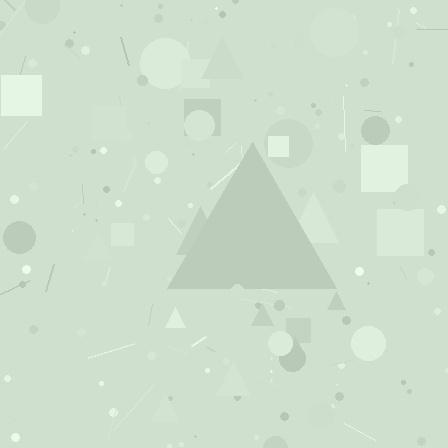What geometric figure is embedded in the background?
A triangle is embedded in the background.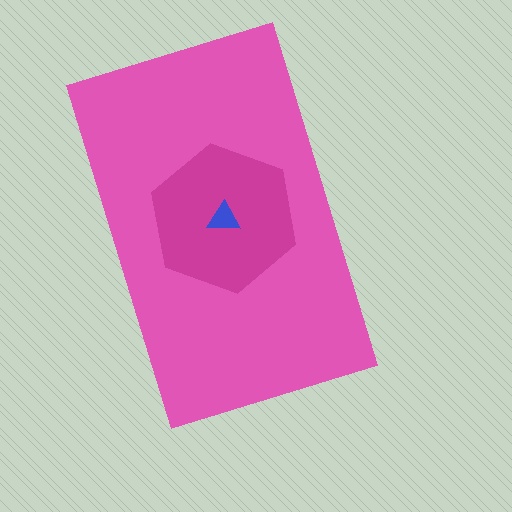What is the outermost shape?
The pink rectangle.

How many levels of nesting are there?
3.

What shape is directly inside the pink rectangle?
The magenta hexagon.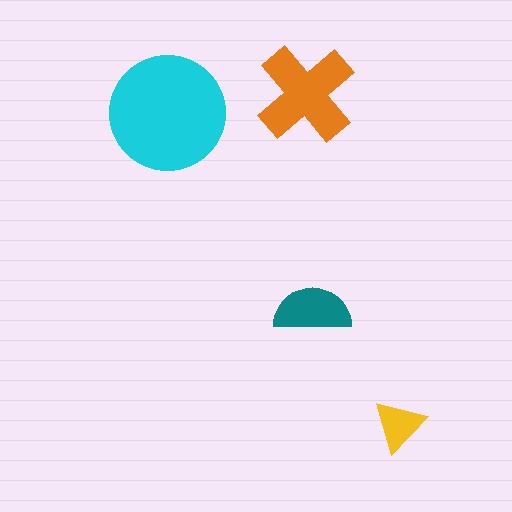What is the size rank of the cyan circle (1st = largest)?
1st.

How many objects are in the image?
There are 4 objects in the image.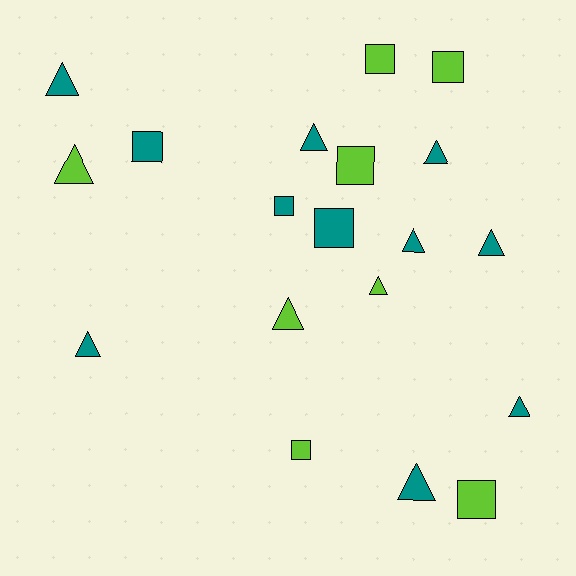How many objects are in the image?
There are 19 objects.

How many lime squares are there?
There are 5 lime squares.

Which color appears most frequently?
Teal, with 11 objects.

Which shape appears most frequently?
Triangle, with 11 objects.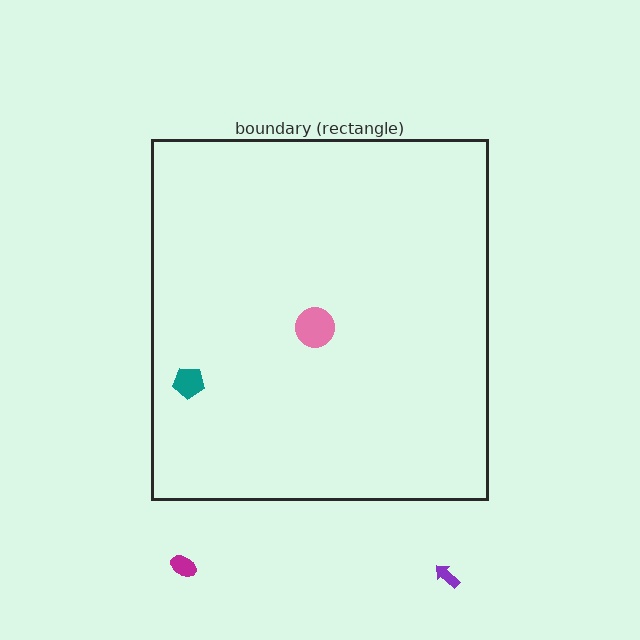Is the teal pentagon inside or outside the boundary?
Inside.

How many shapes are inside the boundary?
2 inside, 2 outside.